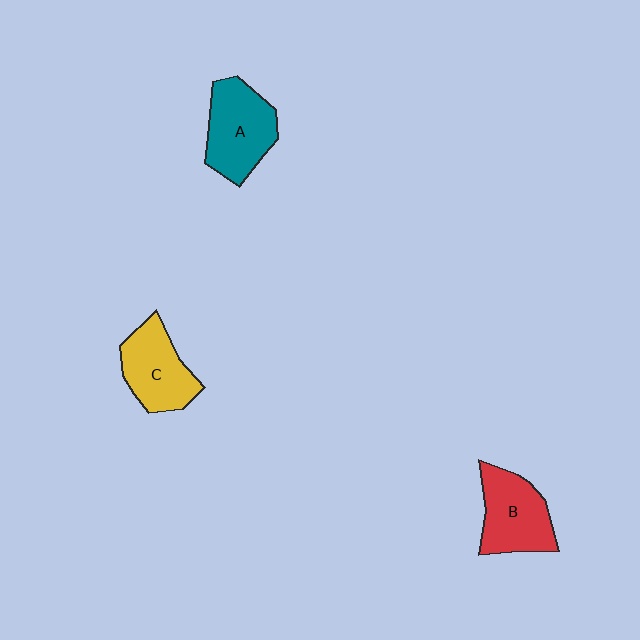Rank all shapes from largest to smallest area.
From largest to smallest: A (teal), B (red), C (yellow).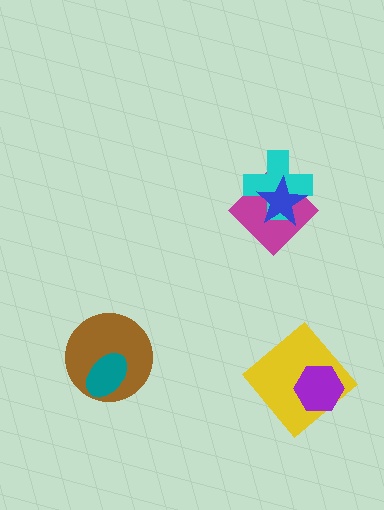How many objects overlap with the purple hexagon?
1 object overlaps with the purple hexagon.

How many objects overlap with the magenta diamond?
2 objects overlap with the magenta diamond.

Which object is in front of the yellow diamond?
The purple hexagon is in front of the yellow diamond.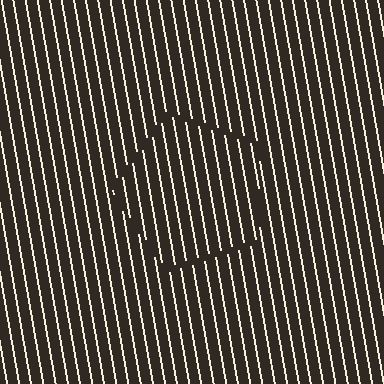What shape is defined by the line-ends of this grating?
An illusory pentagon. The interior of the shape contains the same grating, shifted by half a period — the contour is defined by the phase discontinuity where line-ends from the inner and outer gratings abut.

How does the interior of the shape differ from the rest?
The interior of the shape contains the same grating, shifted by half a period — the contour is defined by the phase discontinuity where line-ends from the inner and outer gratings abut.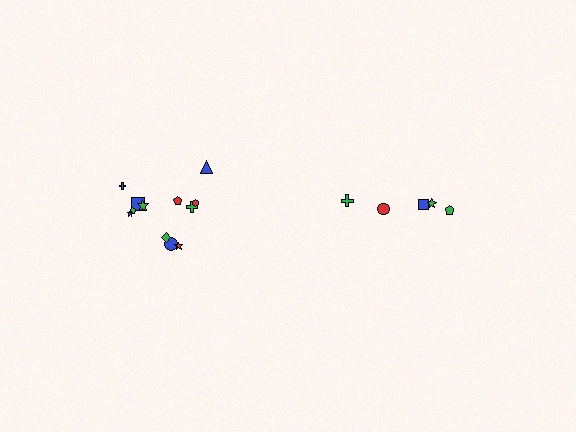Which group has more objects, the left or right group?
The left group.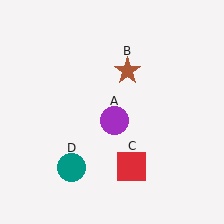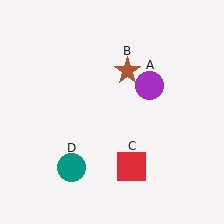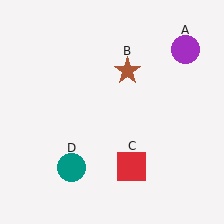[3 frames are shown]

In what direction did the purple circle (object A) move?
The purple circle (object A) moved up and to the right.